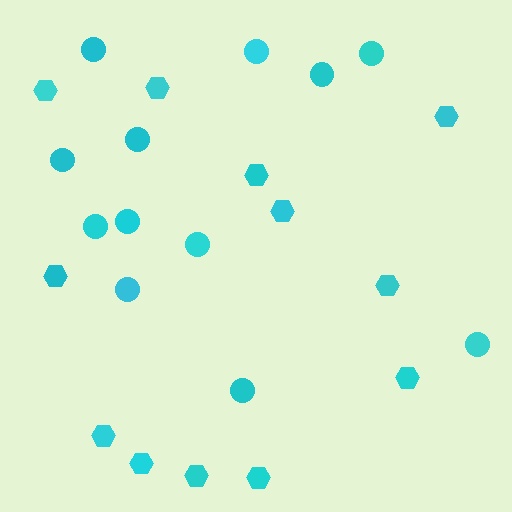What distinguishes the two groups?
There are 2 groups: one group of hexagons (12) and one group of circles (12).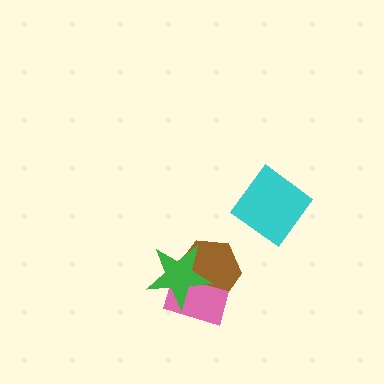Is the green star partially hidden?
No, no other shape covers it.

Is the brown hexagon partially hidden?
Yes, it is partially covered by another shape.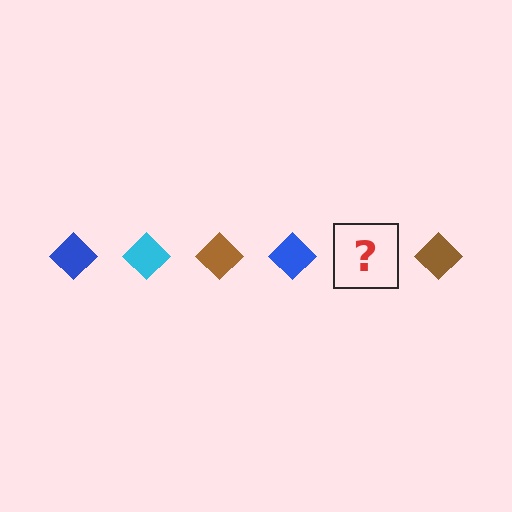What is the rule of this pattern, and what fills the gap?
The rule is that the pattern cycles through blue, cyan, brown diamonds. The gap should be filled with a cyan diamond.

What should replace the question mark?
The question mark should be replaced with a cyan diamond.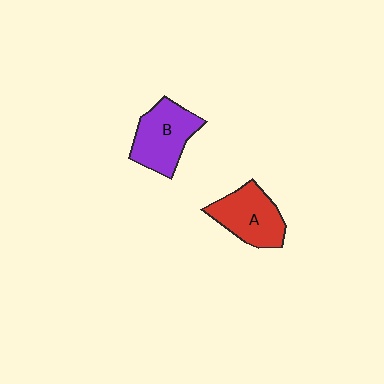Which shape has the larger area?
Shape B (purple).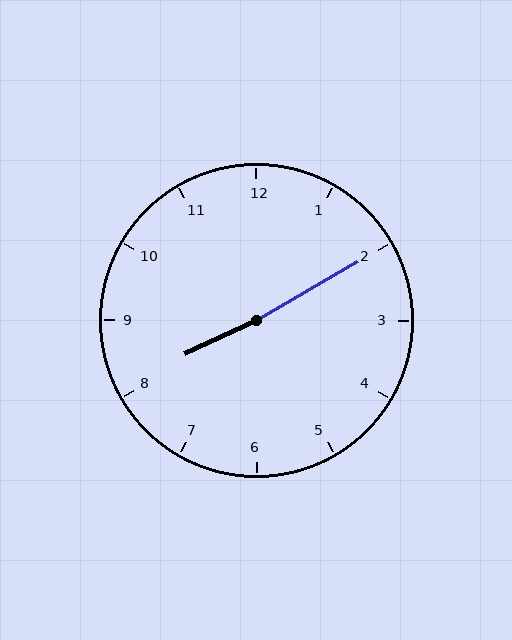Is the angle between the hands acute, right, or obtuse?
It is obtuse.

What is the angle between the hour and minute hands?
Approximately 175 degrees.